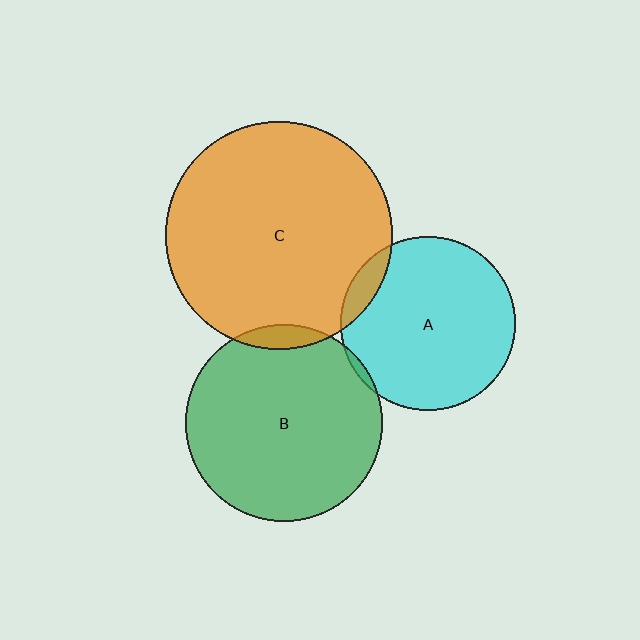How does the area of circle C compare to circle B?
Approximately 1.3 times.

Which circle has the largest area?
Circle C (orange).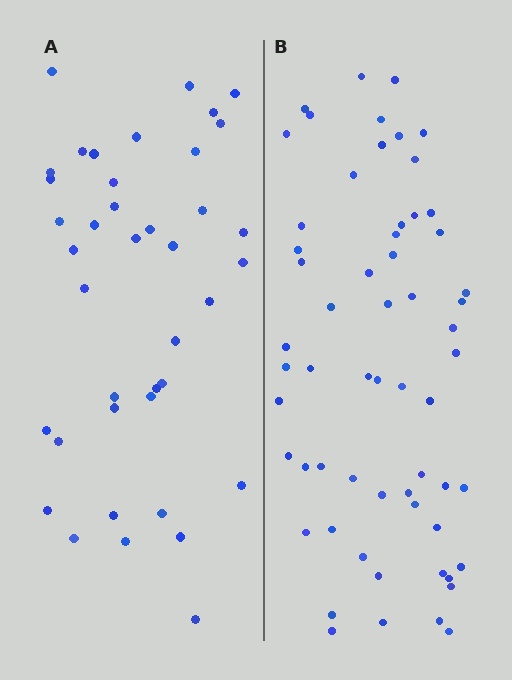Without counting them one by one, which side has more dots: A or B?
Region B (the right region) has more dots.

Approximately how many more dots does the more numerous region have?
Region B has approximately 20 more dots than region A.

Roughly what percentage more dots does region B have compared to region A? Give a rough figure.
About 50% more.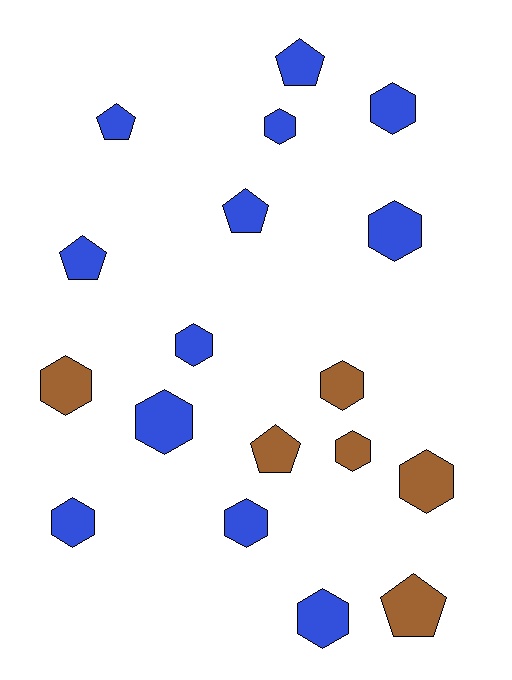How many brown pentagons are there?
There are 2 brown pentagons.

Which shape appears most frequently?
Hexagon, with 12 objects.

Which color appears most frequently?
Blue, with 12 objects.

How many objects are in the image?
There are 18 objects.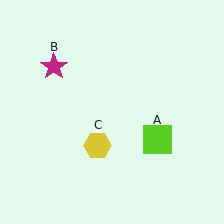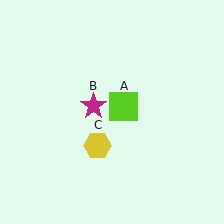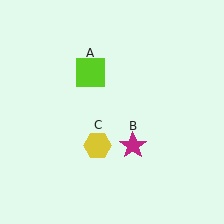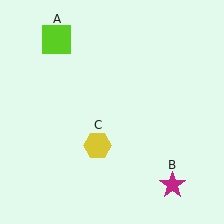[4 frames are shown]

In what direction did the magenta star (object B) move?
The magenta star (object B) moved down and to the right.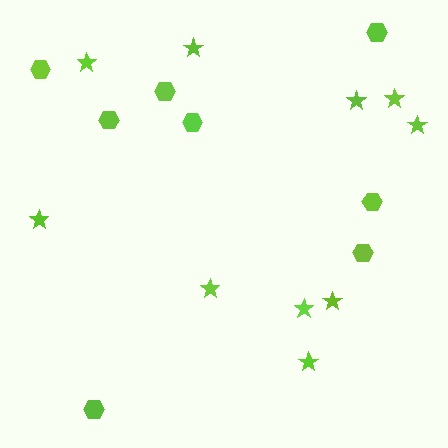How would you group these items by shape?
There are 2 groups: one group of hexagons (8) and one group of stars (10).